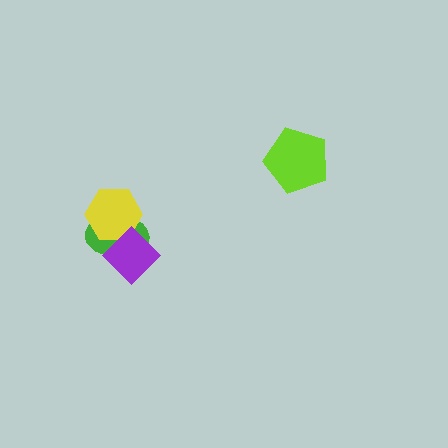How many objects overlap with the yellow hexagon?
2 objects overlap with the yellow hexagon.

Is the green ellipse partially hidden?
Yes, it is partially covered by another shape.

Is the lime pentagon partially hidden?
No, no other shape covers it.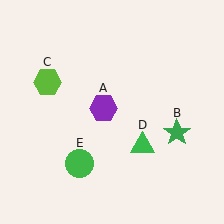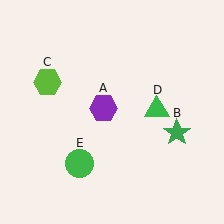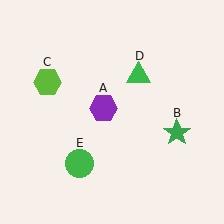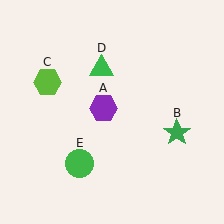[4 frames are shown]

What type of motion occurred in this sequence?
The green triangle (object D) rotated counterclockwise around the center of the scene.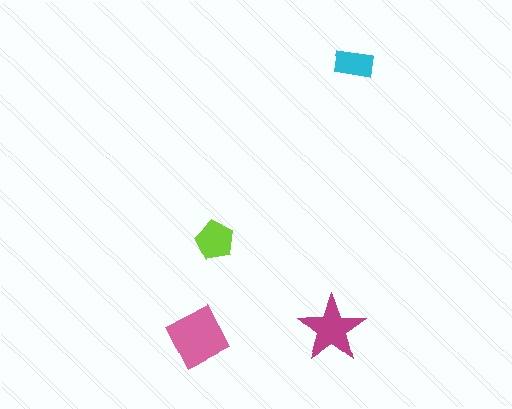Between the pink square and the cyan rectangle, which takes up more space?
The pink square.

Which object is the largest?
The pink square.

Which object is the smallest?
The cyan rectangle.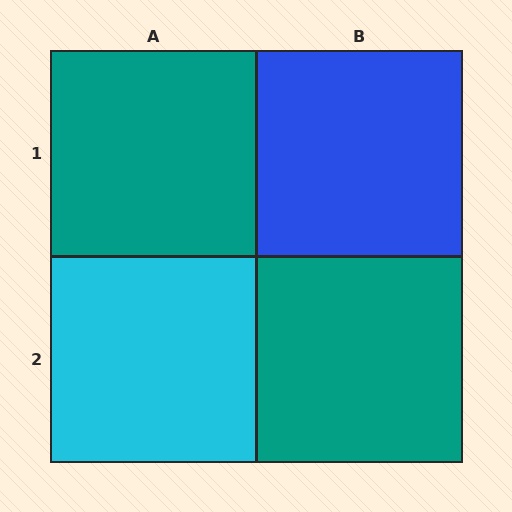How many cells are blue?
1 cell is blue.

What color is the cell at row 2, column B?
Teal.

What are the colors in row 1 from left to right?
Teal, blue.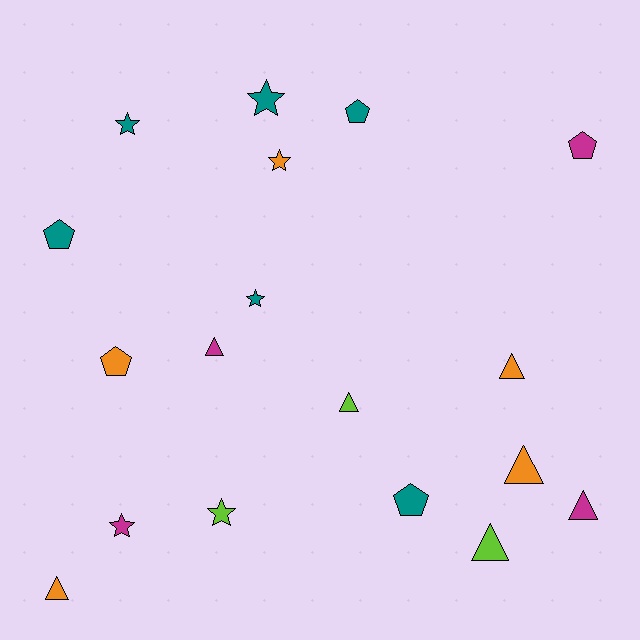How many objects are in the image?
There are 18 objects.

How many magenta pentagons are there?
There is 1 magenta pentagon.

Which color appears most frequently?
Teal, with 6 objects.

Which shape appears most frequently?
Triangle, with 7 objects.